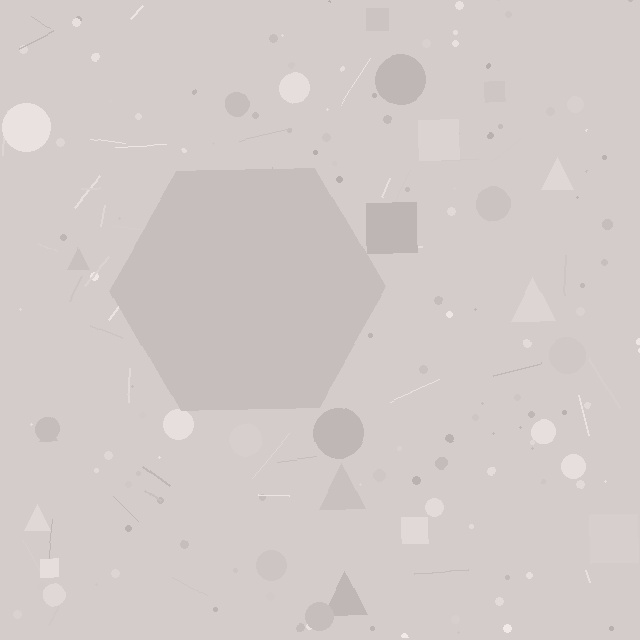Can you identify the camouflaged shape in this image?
The camouflaged shape is a hexagon.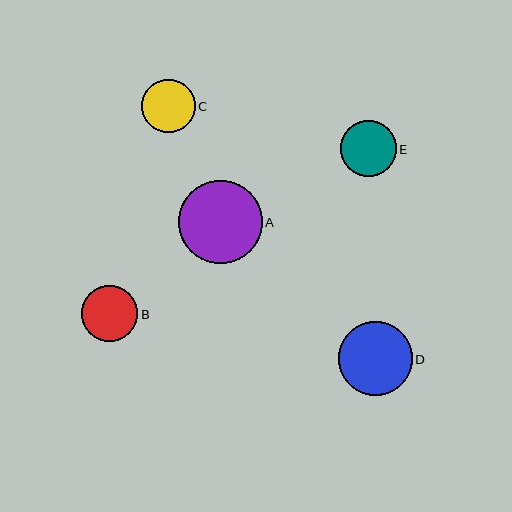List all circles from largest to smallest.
From largest to smallest: A, D, E, B, C.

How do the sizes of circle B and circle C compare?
Circle B and circle C are approximately the same size.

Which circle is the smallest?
Circle C is the smallest with a size of approximately 53 pixels.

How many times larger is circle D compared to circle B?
Circle D is approximately 1.3 times the size of circle B.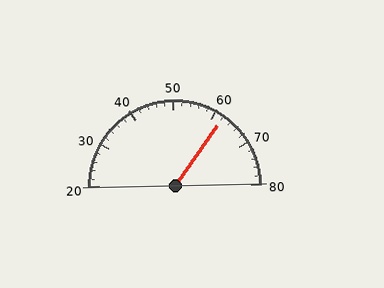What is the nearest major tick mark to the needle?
The nearest major tick mark is 60.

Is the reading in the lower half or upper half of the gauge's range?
The reading is in the upper half of the range (20 to 80).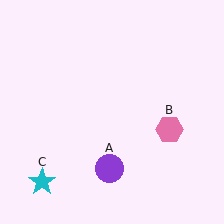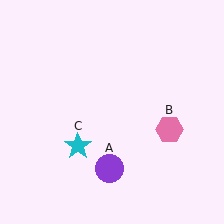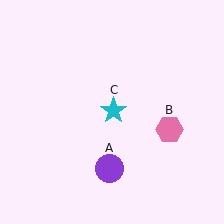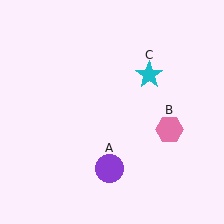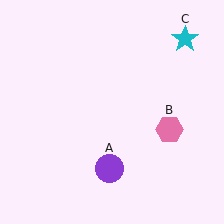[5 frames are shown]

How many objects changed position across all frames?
1 object changed position: cyan star (object C).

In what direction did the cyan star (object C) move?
The cyan star (object C) moved up and to the right.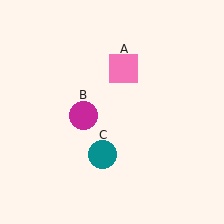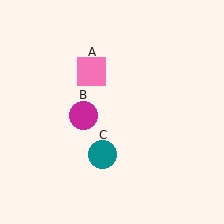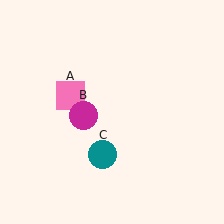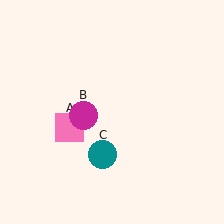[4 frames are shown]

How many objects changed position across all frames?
1 object changed position: pink square (object A).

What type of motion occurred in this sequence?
The pink square (object A) rotated counterclockwise around the center of the scene.